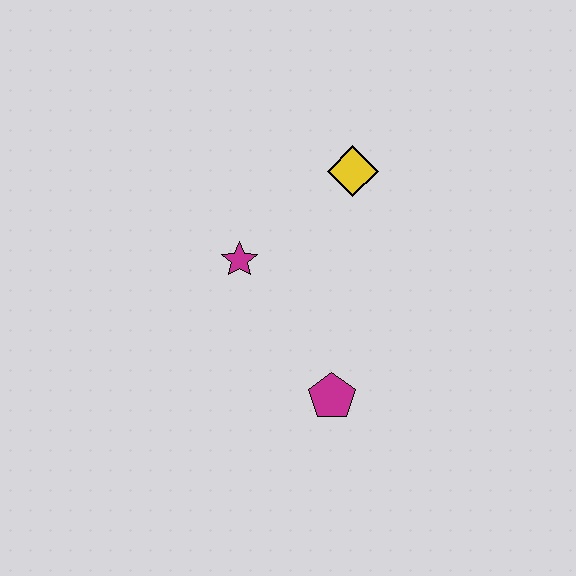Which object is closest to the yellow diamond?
The magenta star is closest to the yellow diamond.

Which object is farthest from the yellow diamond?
The magenta pentagon is farthest from the yellow diamond.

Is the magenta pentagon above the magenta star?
No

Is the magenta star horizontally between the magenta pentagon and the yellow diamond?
No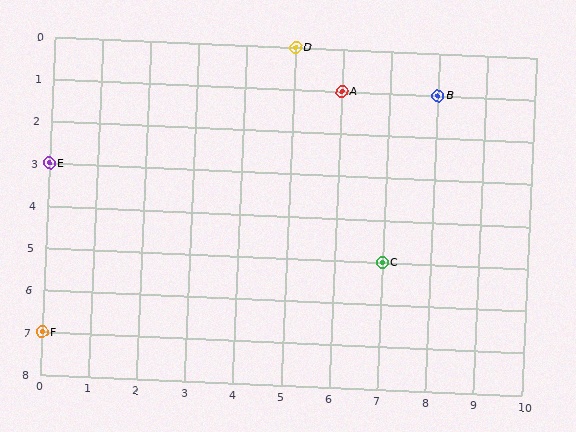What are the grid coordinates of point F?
Point F is at grid coordinates (0, 7).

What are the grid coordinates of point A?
Point A is at grid coordinates (6, 1).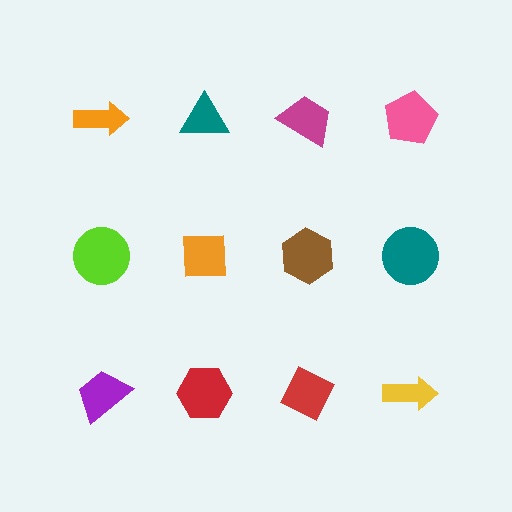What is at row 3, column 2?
A red hexagon.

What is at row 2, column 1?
A lime circle.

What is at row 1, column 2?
A teal triangle.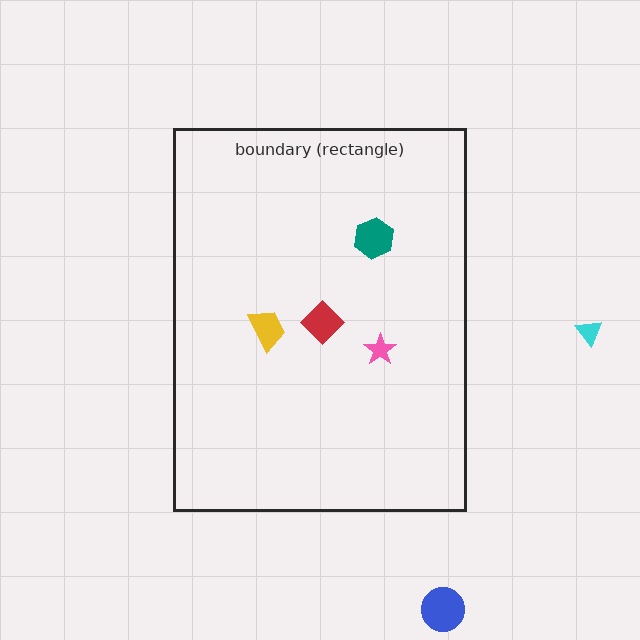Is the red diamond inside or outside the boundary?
Inside.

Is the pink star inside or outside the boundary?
Inside.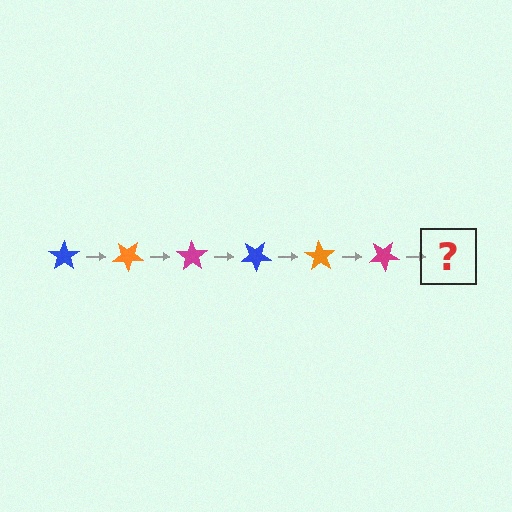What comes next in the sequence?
The next element should be a blue star, rotated 210 degrees from the start.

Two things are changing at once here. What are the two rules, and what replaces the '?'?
The two rules are that it rotates 35 degrees each step and the color cycles through blue, orange, and magenta. The '?' should be a blue star, rotated 210 degrees from the start.